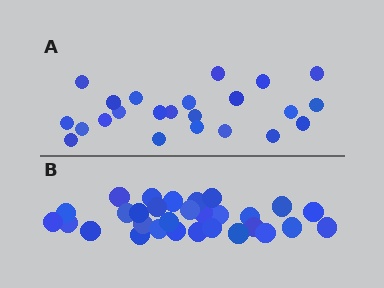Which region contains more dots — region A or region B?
Region B (the bottom region) has more dots.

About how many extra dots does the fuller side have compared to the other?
Region B has roughly 8 or so more dots than region A.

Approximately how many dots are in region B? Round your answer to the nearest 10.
About 30 dots.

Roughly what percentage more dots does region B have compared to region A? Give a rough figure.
About 30% more.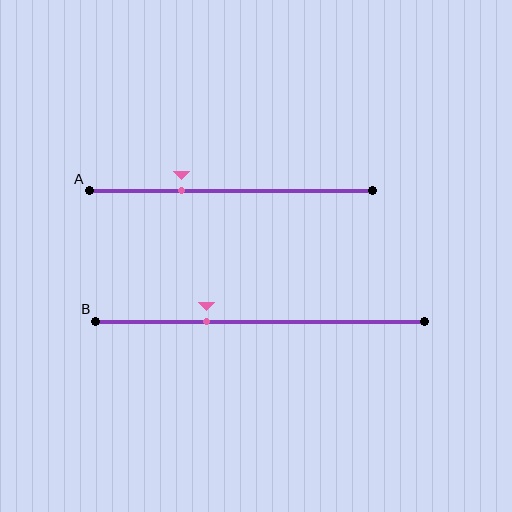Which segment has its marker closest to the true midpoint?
Segment B has its marker closest to the true midpoint.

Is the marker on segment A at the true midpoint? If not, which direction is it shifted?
No, the marker on segment A is shifted to the left by about 17% of the segment length.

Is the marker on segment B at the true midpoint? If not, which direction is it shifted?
No, the marker on segment B is shifted to the left by about 16% of the segment length.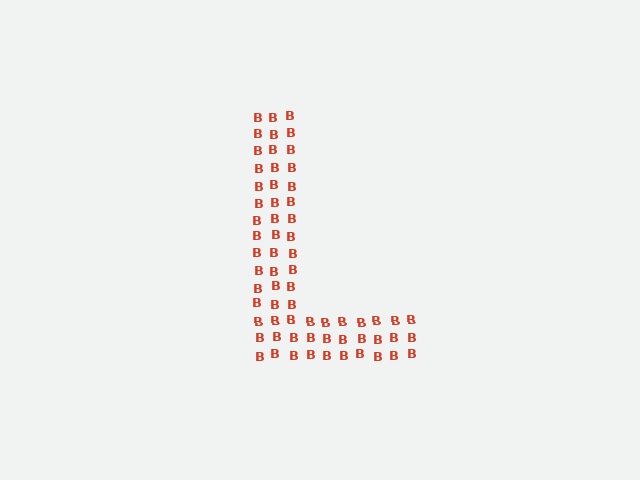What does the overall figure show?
The overall figure shows the letter L.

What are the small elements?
The small elements are letter B's.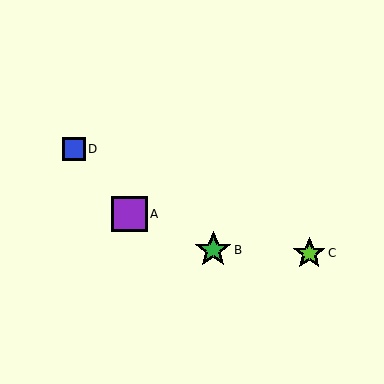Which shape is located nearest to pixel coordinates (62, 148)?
The blue square (labeled D) at (74, 149) is nearest to that location.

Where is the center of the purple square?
The center of the purple square is at (129, 214).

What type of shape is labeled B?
Shape B is a green star.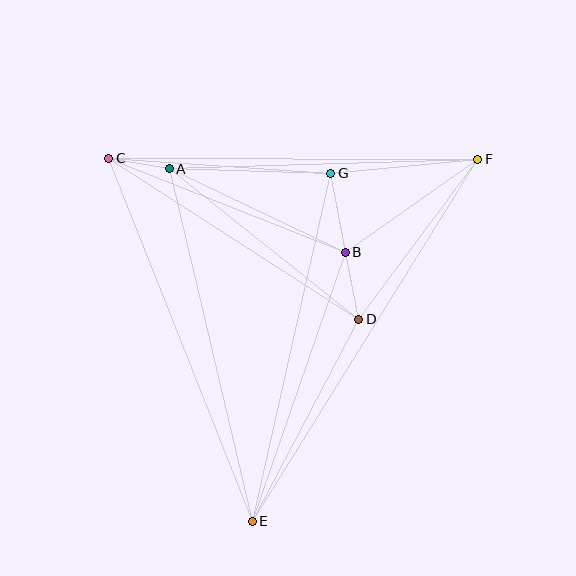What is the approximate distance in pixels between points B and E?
The distance between B and E is approximately 285 pixels.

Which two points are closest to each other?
Points A and C are closest to each other.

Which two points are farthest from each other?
Points E and F are farthest from each other.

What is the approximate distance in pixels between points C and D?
The distance between C and D is approximately 297 pixels.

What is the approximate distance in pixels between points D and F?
The distance between D and F is approximately 199 pixels.